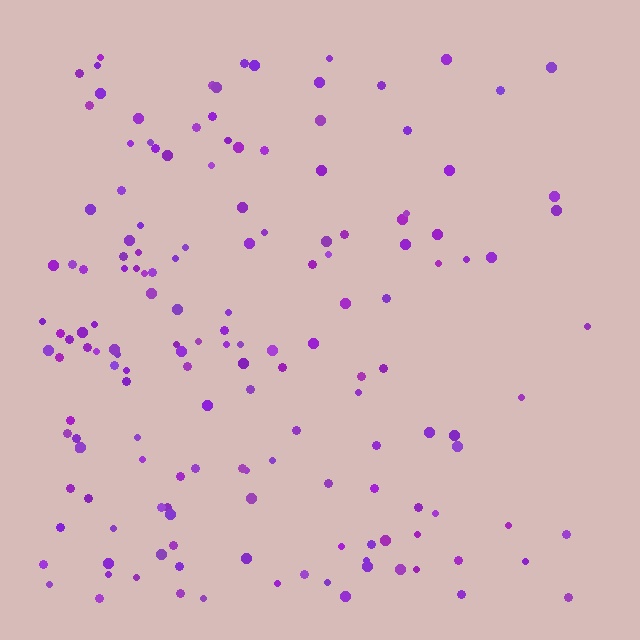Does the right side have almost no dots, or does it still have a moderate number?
Still a moderate number, just noticeably fewer than the left.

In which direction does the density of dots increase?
From right to left, with the left side densest.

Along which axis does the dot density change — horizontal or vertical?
Horizontal.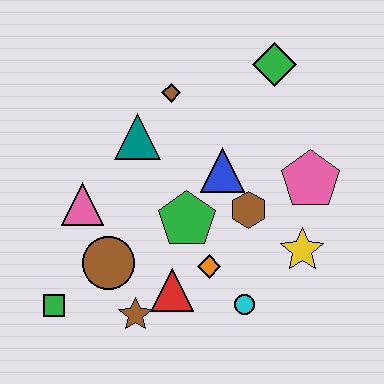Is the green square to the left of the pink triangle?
Yes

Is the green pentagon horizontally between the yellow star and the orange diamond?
No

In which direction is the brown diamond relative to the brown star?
The brown diamond is above the brown star.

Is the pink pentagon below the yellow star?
No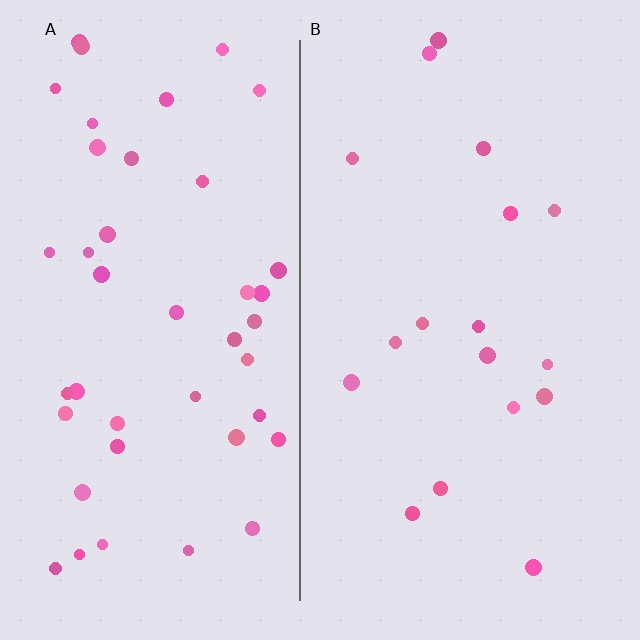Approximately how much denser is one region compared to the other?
Approximately 2.5× — region A over region B.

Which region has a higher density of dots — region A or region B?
A (the left).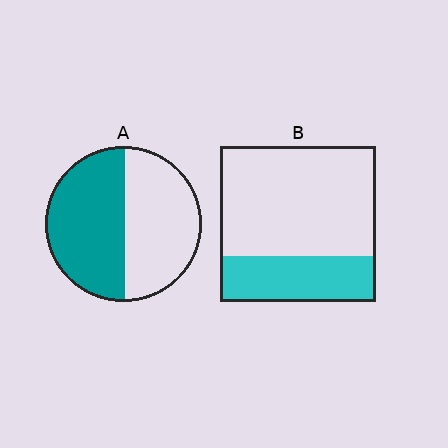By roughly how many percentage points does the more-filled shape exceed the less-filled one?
By roughly 20 percentage points (A over B).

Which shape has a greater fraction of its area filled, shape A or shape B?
Shape A.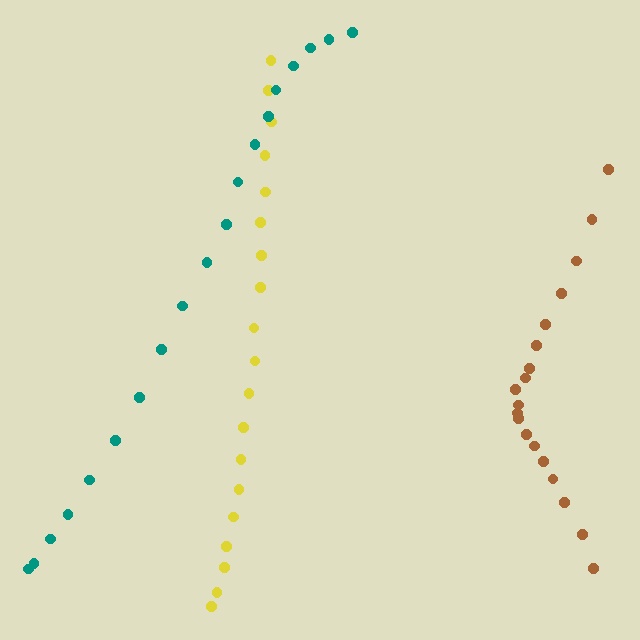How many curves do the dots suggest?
There are 3 distinct paths.